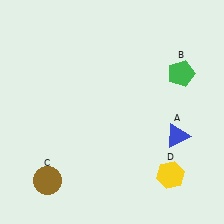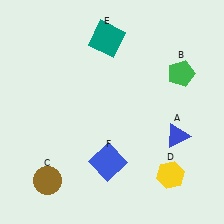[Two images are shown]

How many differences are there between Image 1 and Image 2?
There are 2 differences between the two images.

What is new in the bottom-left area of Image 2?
A blue square (F) was added in the bottom-left area of Image 2.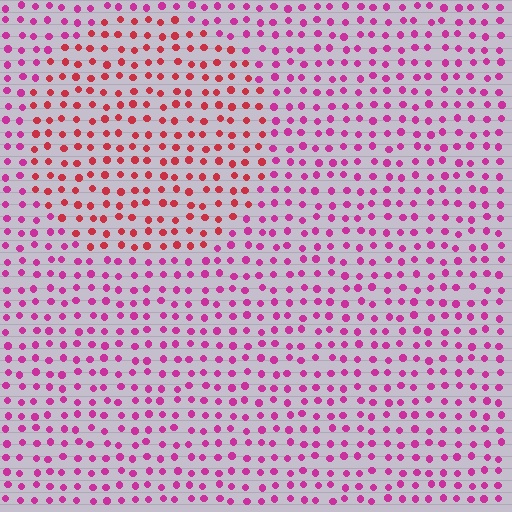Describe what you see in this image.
The image is filled with small magenta elements in a uniform arrangement. A circle-shaped region is visible where the elements are tinted to a slightly different hue, forming a subtle color boundary.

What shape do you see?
I see a circle.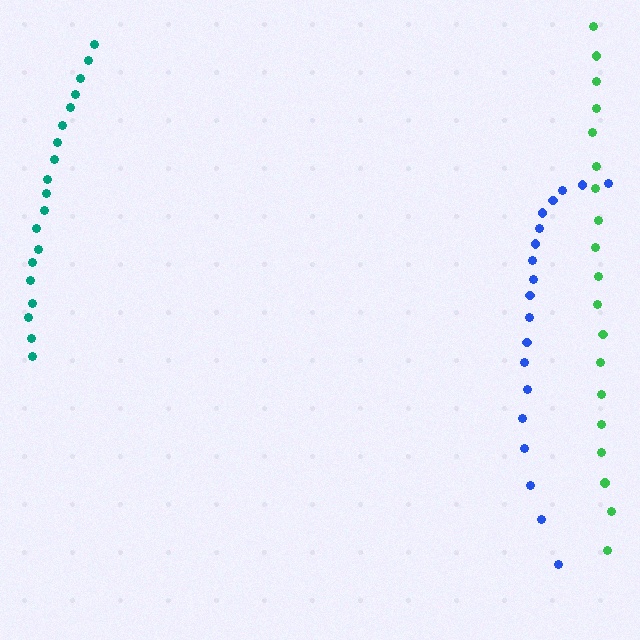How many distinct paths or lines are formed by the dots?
There are 3 distinct paths.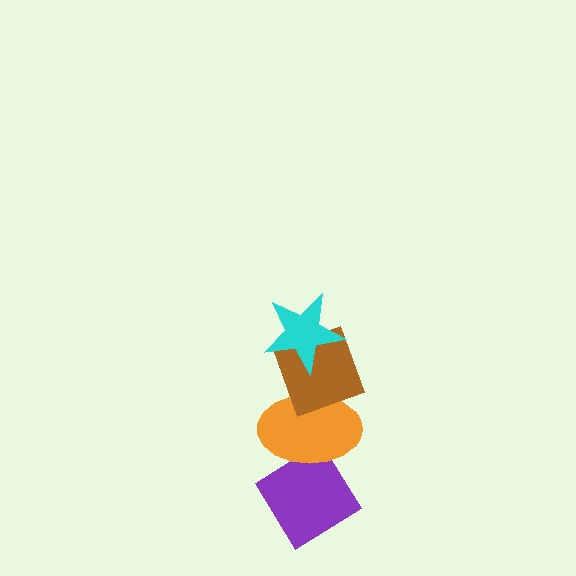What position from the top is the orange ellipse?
The orange ellipse is 3rd from the top.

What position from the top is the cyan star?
The cyan star is 1st from the top.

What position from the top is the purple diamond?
The purple diamond is 4th from the top.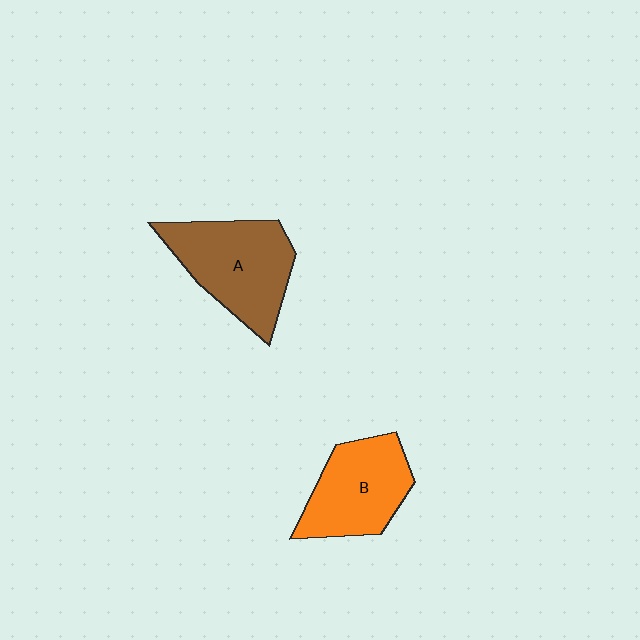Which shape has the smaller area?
Shape B (orange).